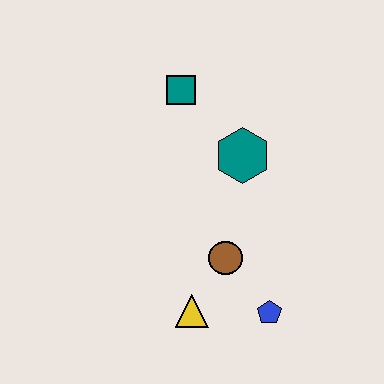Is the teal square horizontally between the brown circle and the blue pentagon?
No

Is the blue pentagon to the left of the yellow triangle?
No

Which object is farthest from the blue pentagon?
The teal square is farthest from the blue pentagon.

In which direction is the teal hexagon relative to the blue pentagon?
The teal hexagon is above the blue pentagon.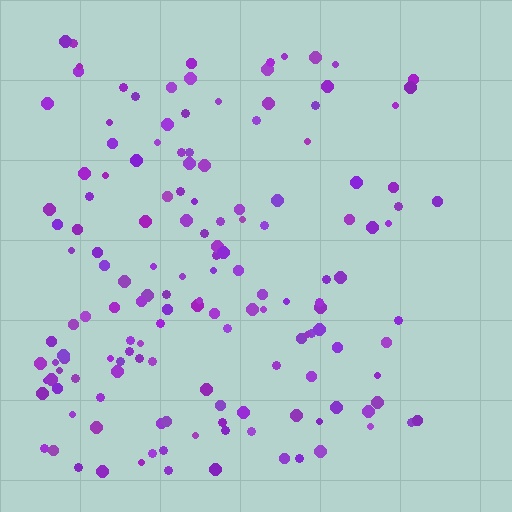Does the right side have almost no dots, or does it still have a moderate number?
Still a moderate number, just noticeably fewer than the left.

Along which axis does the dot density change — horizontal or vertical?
Horizontal.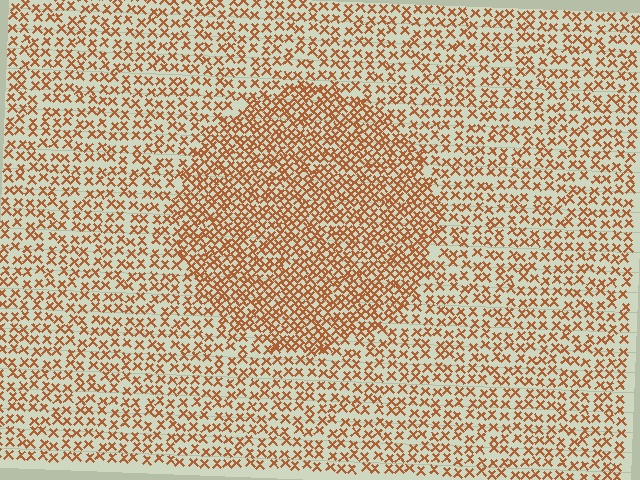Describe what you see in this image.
The image contains small brown elements arranged at two different densities. A circle-shaped region is visible where the elements are more densely packed than the surrounding area.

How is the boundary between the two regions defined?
The boundary is defined by a change in element density (approximately 1.8x ratio). All elements are the same color, size, and shape.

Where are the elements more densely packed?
The elements are more densely packed inside the circle boundary.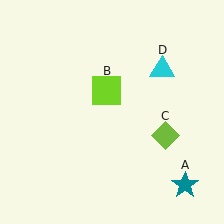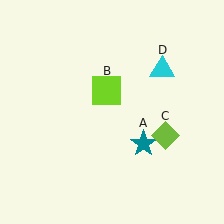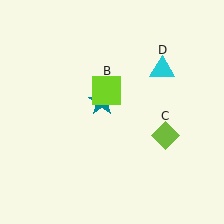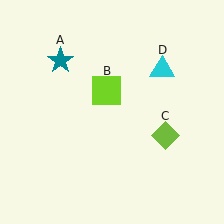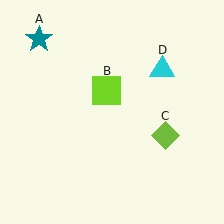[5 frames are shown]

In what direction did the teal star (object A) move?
The teal star (object A) moved up and to the left.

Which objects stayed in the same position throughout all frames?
Lime square (object B) and lime diamond (object C) and cyan triangle (object D) remained stationary.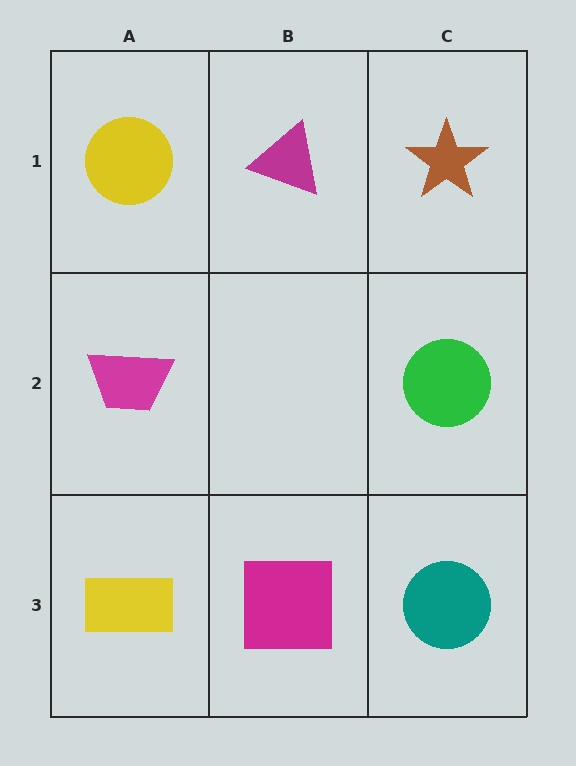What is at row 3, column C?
A teal circle.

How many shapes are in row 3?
3 shapes.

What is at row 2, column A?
A magenta trapezoid.